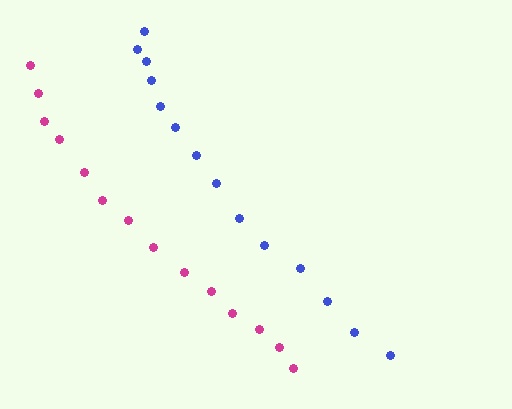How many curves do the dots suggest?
There are 2 distinct paths.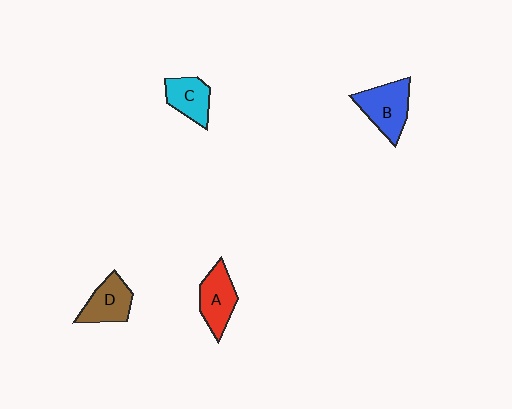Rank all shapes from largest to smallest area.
From largest to smallest: B (blue), A (red), D (brown), C (cyan).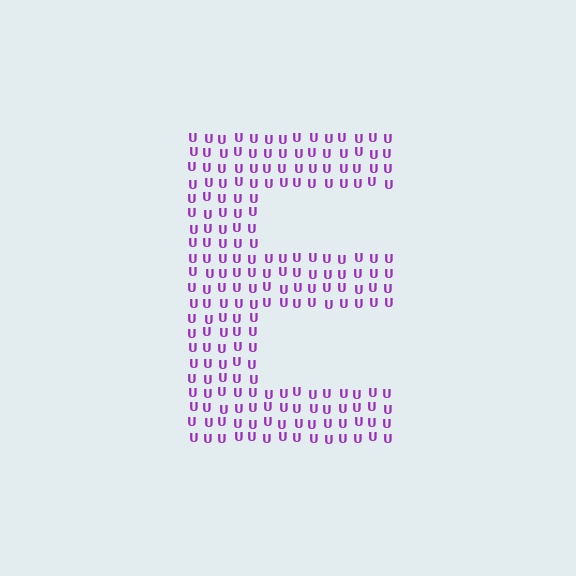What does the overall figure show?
The overall figure shows the letter E.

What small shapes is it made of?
It is made of small letter U's.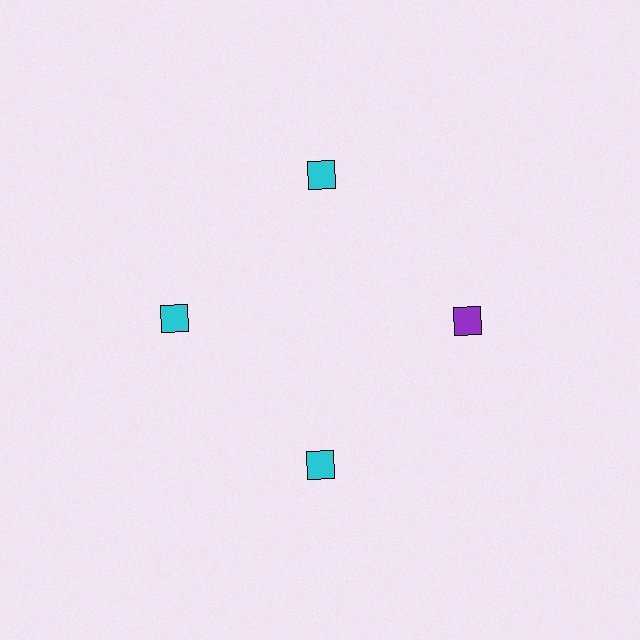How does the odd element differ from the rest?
It has a different color: purple instead of cyan.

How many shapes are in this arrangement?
There are 4 shapes arranged in a ring pattern.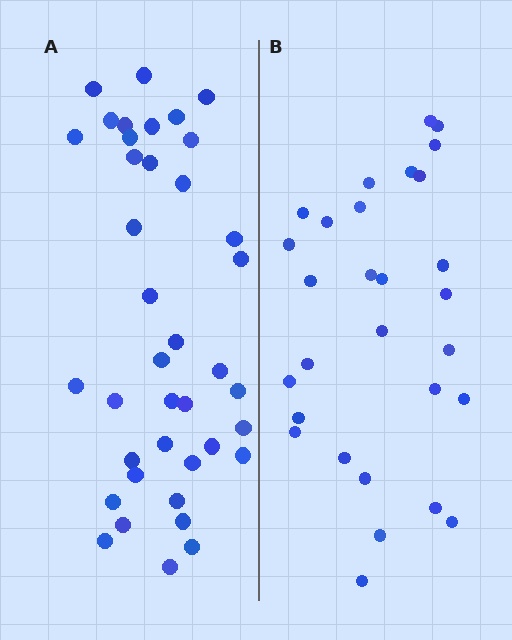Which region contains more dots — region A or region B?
Region A (the left region) has more dots.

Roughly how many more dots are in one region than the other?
Region A has roughly 10 or so more dots than region B.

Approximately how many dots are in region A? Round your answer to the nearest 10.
About 40 dots. (The exact count is 39, which rounds to 40.)